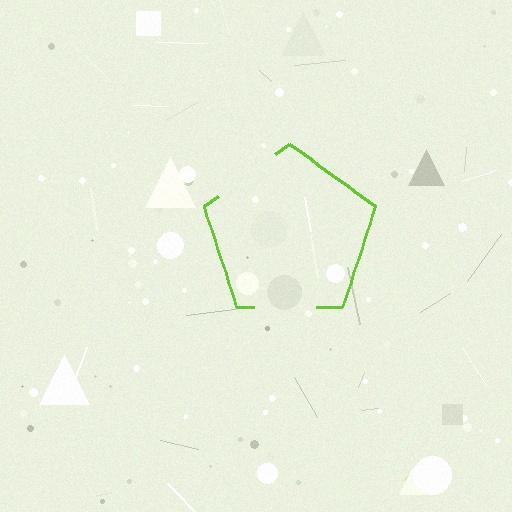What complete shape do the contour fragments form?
The contour fragments form a pentagon.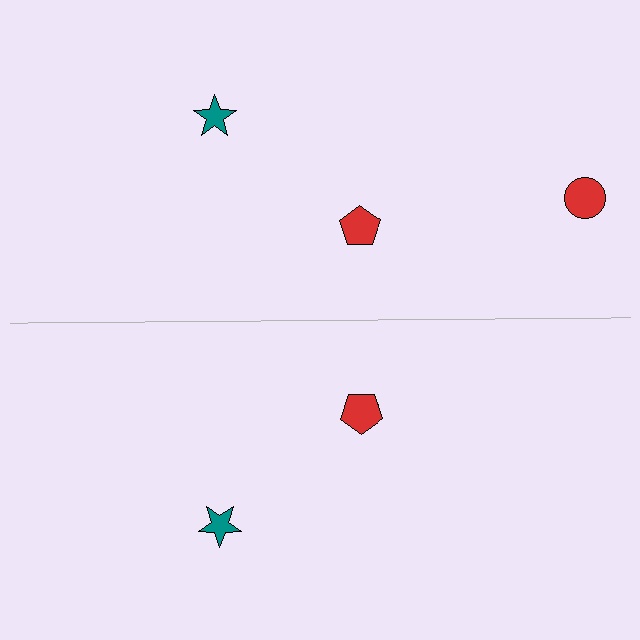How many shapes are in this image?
There are 5 shapes in this image.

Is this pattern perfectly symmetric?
No, the pattern is not perfectly symmetric. A red circle is missing from the bottom side.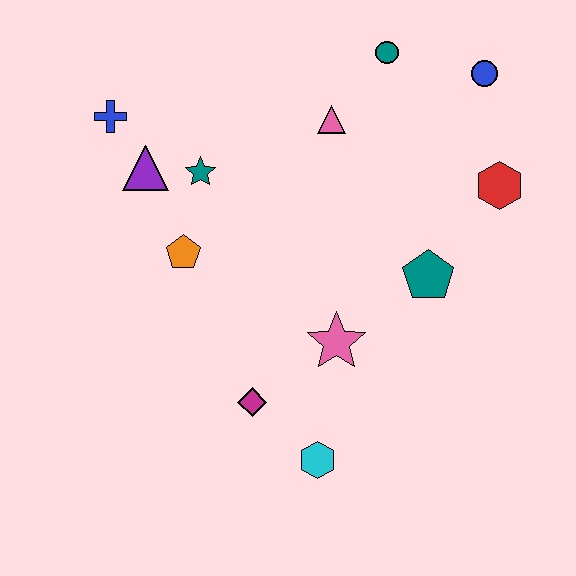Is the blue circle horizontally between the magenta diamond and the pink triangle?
No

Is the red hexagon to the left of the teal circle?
No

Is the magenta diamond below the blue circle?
Yes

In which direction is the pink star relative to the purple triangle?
The pink star is to the right of the purple triangle.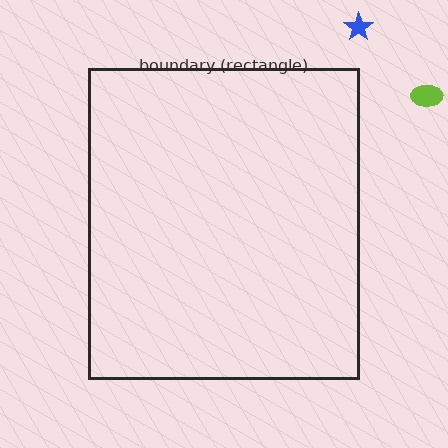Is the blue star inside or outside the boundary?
Outside.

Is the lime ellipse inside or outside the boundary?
Outside.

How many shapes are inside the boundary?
0 inside, 2 outside.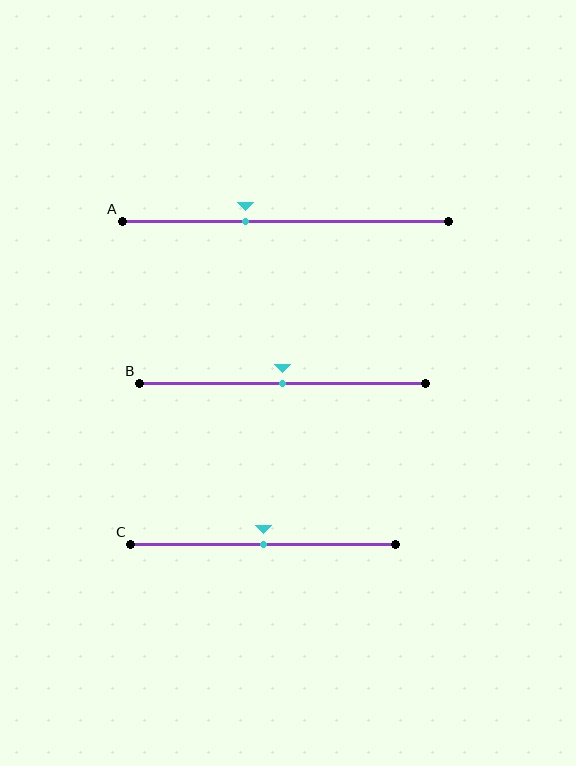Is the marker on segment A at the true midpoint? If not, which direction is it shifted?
No, the marker on segment A is shifted to the left by about 12% of the segment length.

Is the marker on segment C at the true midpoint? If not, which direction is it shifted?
Yes, the marker on segment C is at the true midpoint.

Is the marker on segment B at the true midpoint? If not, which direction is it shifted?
Yes, the marker on segment B is at the true midpoint.